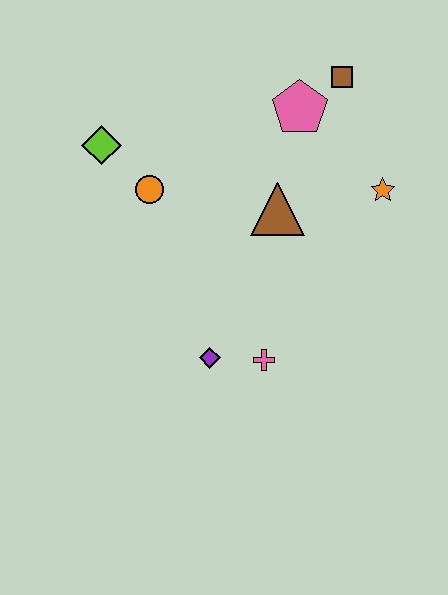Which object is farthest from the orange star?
The lime diamond is farthest from the orange star.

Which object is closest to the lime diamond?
The orange circle is closest to the lime diamond.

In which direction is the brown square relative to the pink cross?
The brown square is above the pink cross.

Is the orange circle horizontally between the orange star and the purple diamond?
No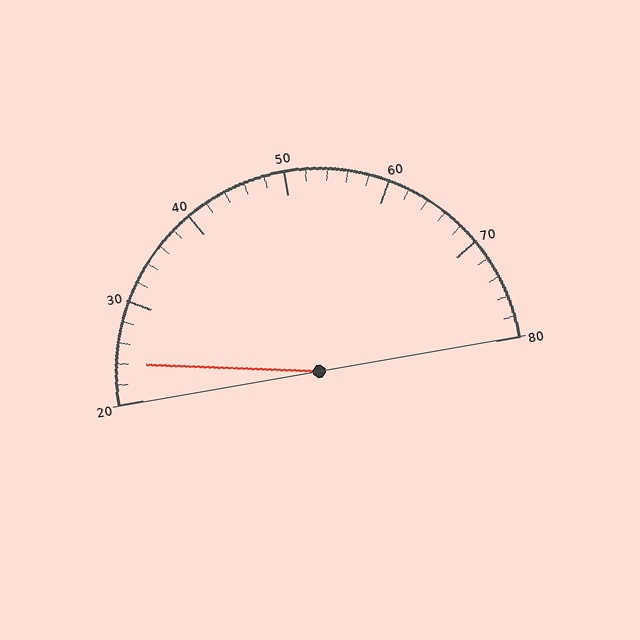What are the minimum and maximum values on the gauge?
The gauge ranges from 20 to 80.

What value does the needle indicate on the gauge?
The needle indicates approximately 24.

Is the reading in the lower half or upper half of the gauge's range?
The reading is in the lower half of the range (20 to 80).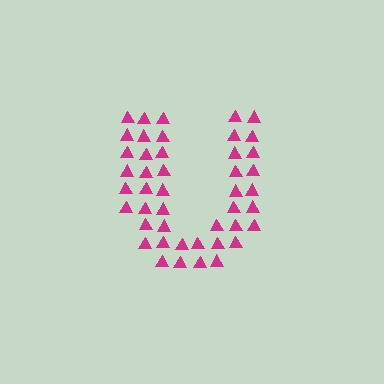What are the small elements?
The small elements are triangles.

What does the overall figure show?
The overall figure shows the letter U.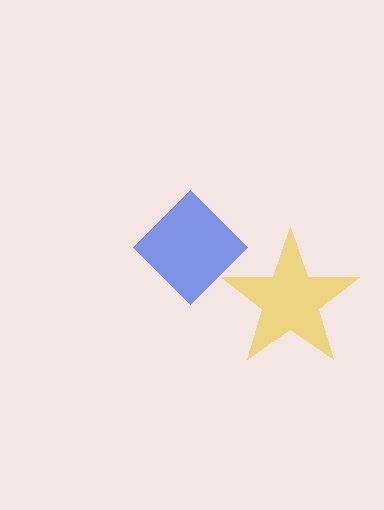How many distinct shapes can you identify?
There are 2 distinct shapes: a blue diamond, a yellow star.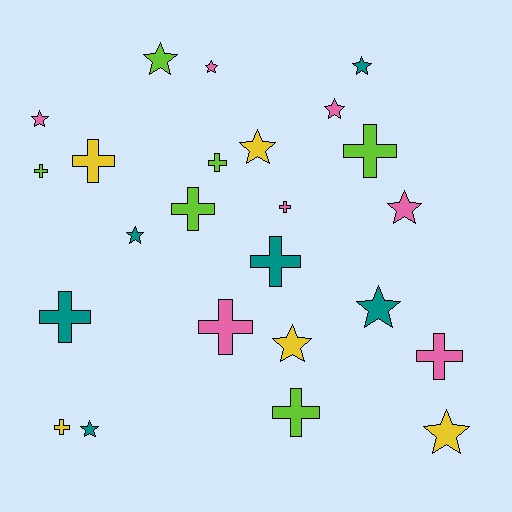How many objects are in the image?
There are 24 objects.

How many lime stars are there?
There is 1 lime star.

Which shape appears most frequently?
Cross, with 12 objects.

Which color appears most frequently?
Pink, with 7 objects.